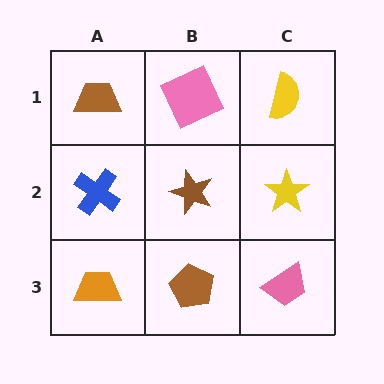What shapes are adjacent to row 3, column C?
A yellow star (row 2, column C), a brown pentagon (row 3, column B).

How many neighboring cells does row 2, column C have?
3.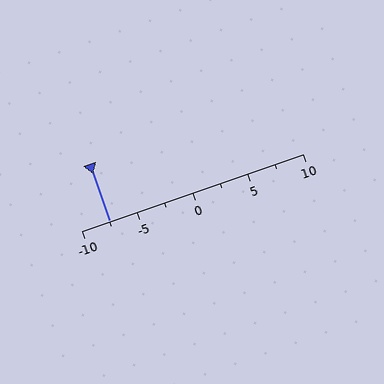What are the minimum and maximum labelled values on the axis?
The axis runs from -10 to 10.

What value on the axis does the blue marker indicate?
The marker indicates approximately -7.5.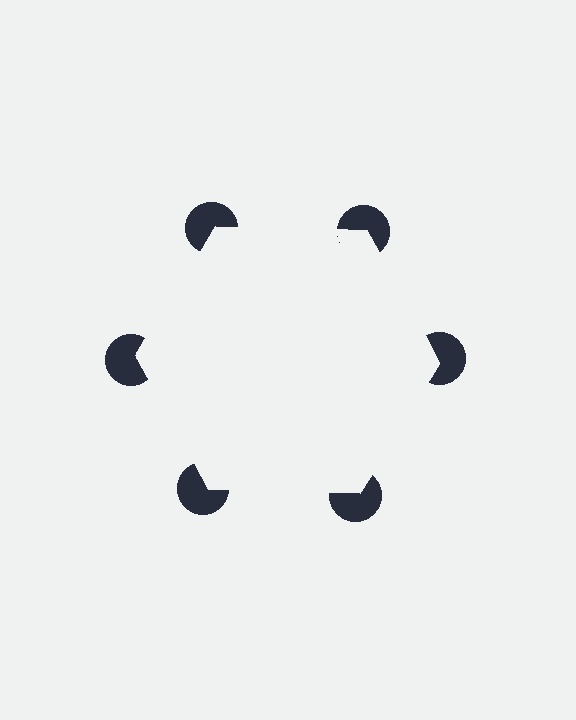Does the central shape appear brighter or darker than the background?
It typically appears slightly brighter than the background, even though no actual brightness change is drawn.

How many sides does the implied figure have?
6 sides.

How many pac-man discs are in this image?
There are 6 — one at each vertex of the illusory hexagon.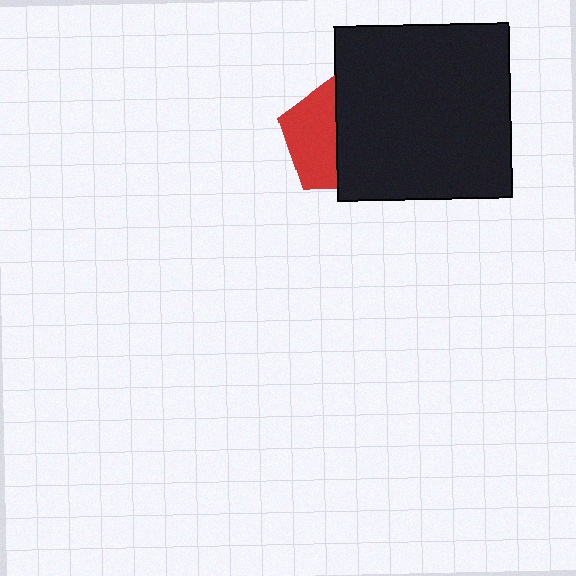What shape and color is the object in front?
The object in front is a black square.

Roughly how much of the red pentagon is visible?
About half of it is visible (roughly 46%).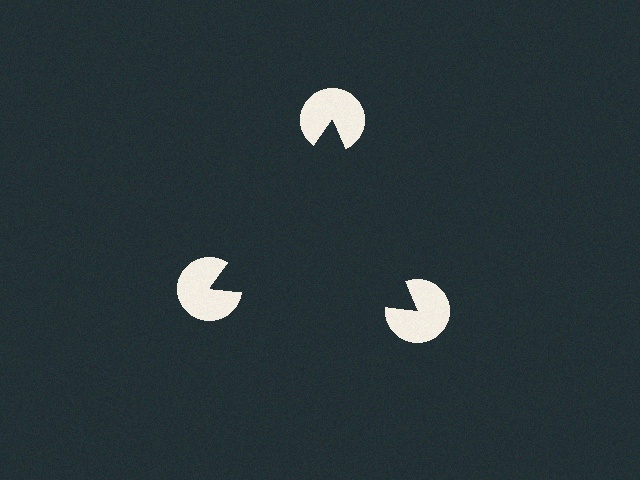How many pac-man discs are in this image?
There are 3 — one at each vertex of the illusory triangle.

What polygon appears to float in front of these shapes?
An illusory triangle — its edges are inferred from the aligned wedge cuts in the pac-man discs, not physically drawn.